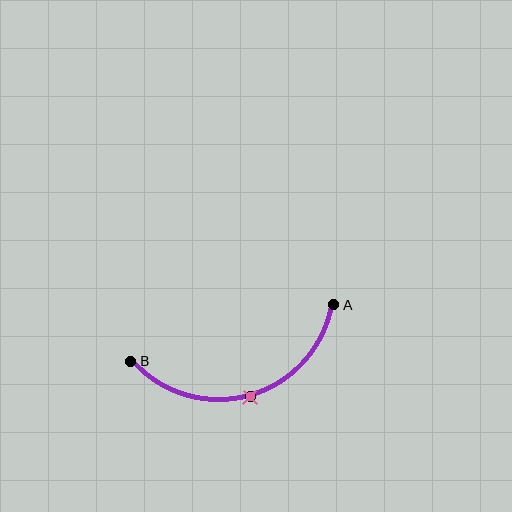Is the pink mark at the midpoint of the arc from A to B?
Yes. The pink mark lies on the arc at equal arc-length from both A and B — it is the arc midpoint.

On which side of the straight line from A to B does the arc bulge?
The arc bulges below the straight line connecting A and B.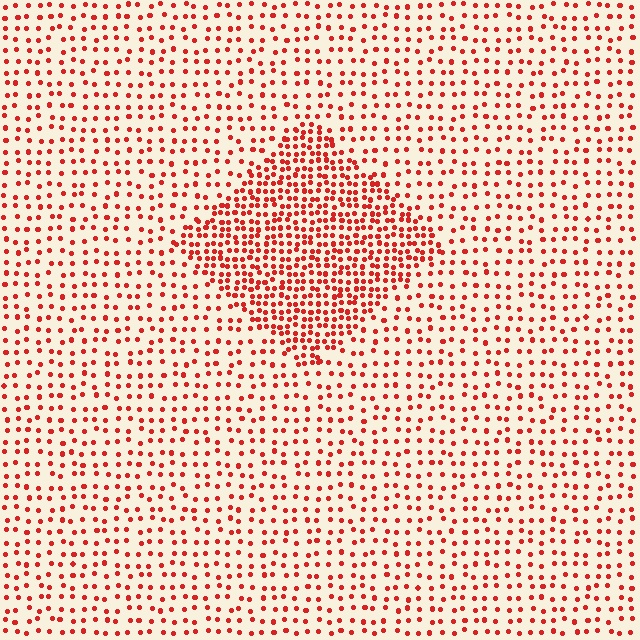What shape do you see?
I see a diamond.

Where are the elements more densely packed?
The elements are more densely packed inside the diamond boundary.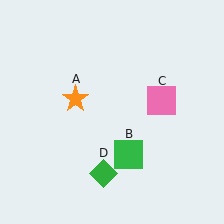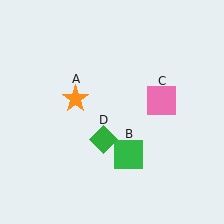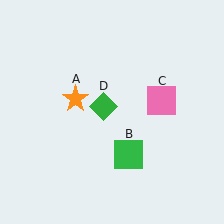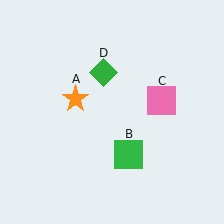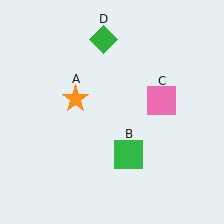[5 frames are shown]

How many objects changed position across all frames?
1 object changed position: green diamond (object D).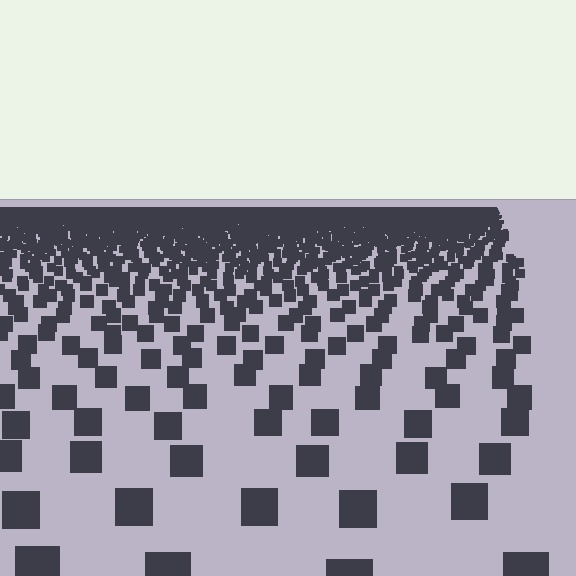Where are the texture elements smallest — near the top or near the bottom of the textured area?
Near the top.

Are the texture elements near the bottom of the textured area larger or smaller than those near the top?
Larger. Near the bottom, elements are closer to the viewer and appear at a bigger on-screen size.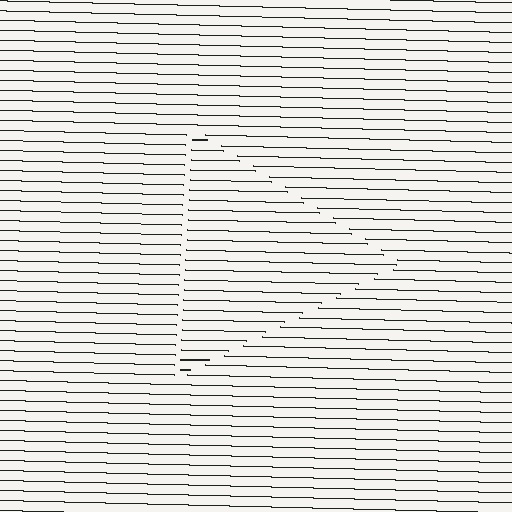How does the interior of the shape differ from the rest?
The interior of the shape contains the same grating, shifted by half a period — the contour is defined by the phase discontinuity where line-ends from the inner and outer gratings abut.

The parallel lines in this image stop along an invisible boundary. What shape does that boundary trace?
An illusory triangle. The interior of the shape contains the same grating, shifted by half a period — the contour is defined by the phase discontinuity where line-ends from the inner and outer gratings abut.